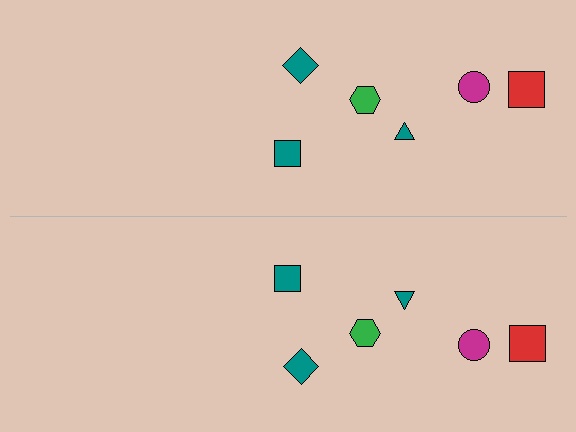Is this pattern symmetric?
Yes, this pattern has bilateral (reflection) symmetry.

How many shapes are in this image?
There are 12 shapes in this image.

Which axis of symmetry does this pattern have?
The pattern has a horizontal axis of symmetry running through the center of the image.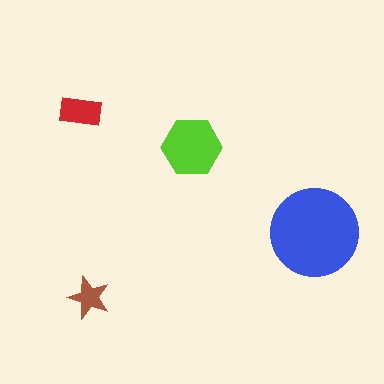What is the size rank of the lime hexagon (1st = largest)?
2nd.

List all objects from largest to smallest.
The blue circle, the lime hexagon, the red rectangle, the brown star.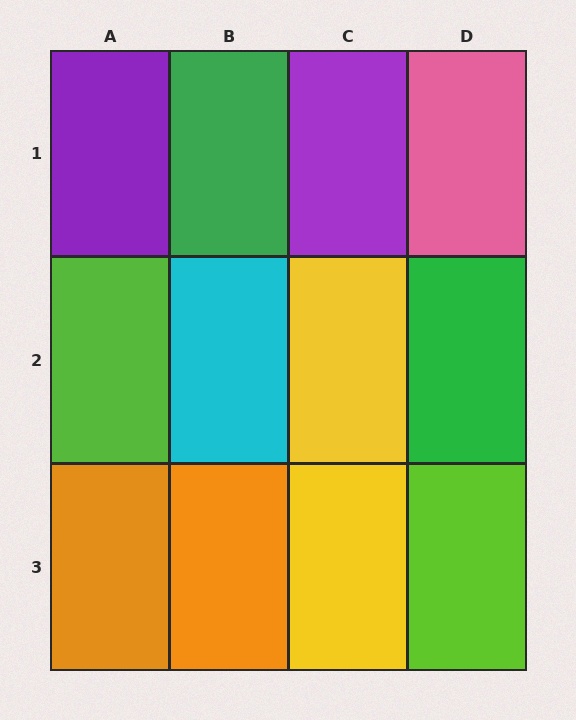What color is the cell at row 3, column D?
Lime.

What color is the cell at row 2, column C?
Yellow.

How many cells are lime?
2 cells are lime.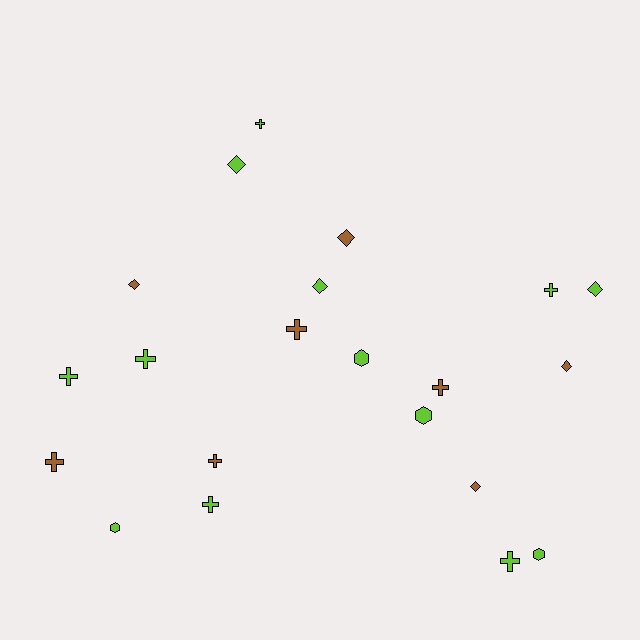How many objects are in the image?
There are 21 objects.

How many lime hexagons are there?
There are 4 lime hexagons.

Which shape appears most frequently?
Cross, with 10 objects.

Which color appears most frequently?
Lime, with 13 objects.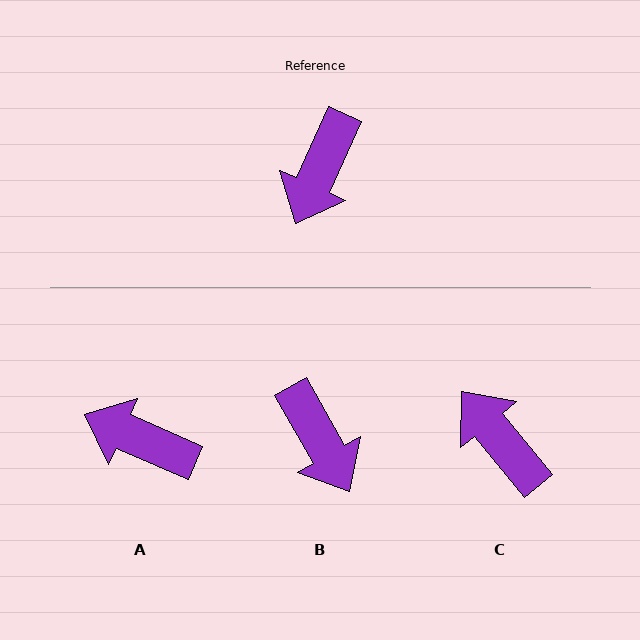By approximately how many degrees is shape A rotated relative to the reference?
Approximately 89 degrees clockwise.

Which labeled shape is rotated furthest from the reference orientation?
C, about 117 degrees away.